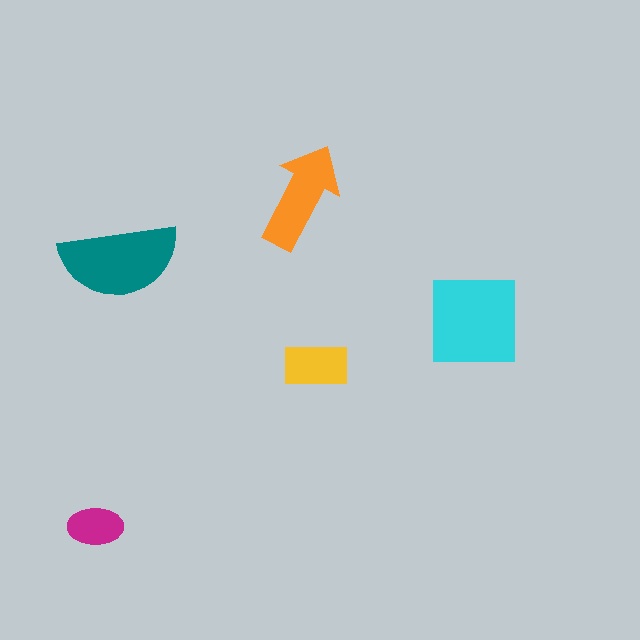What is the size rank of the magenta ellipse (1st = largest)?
5th.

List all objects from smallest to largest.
The magenta ellipse, the yellow rectangle, the orange arrow, the teal semicircle, the cyan square.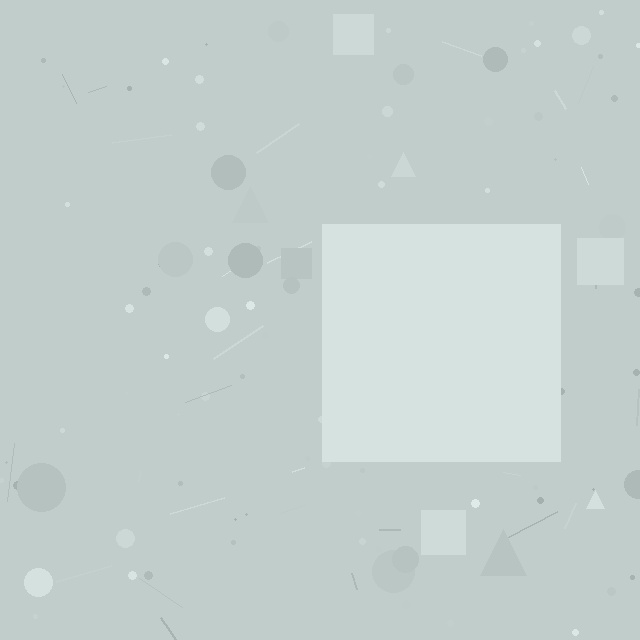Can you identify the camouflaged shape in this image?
The camouflaged shape is a square.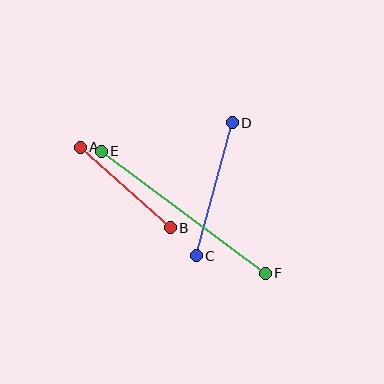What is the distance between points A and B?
The distance is approximately 121 pixels.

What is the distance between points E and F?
The distance is approximately 204 pixels.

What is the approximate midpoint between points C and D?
The midpoint is at approximately (214, 189) pixels.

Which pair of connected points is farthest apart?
Points E and F are farthest apart.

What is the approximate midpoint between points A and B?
The midpoint is at approximately (125, 188) pixels.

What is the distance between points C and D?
The distance is approximately 138 pixels.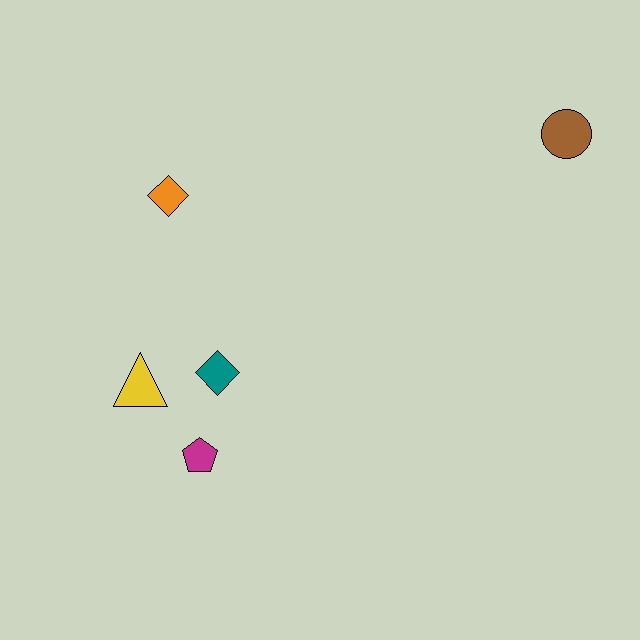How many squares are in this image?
There are no squares.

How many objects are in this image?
There are 5 objects.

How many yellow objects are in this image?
There is 1 yellow object.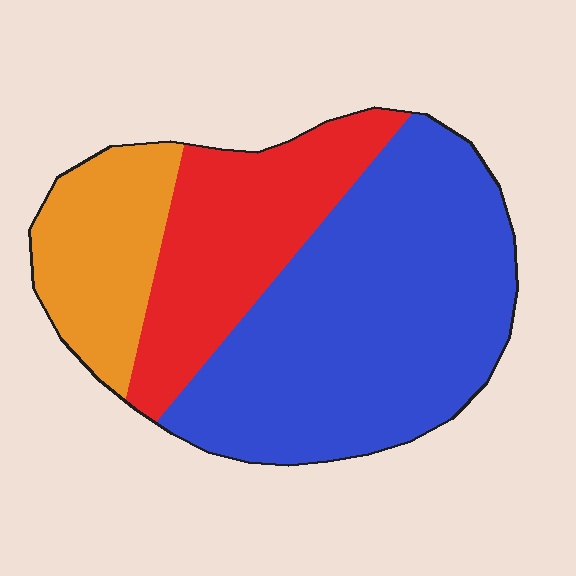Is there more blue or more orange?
Blue.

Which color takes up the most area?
Blue, at roughly 55%.